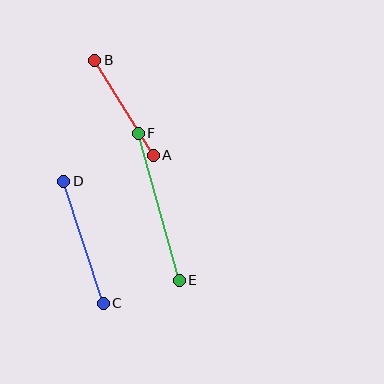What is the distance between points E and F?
The distance is approximately 152 pixels.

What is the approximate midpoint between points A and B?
The midpoint is at approximately (124, 108) pixels.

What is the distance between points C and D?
The distance is approximately 129 pixels.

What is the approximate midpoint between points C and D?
The midpoint is at approximately (84, 242) pixels.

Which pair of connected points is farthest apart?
Points E and F are farthest apart.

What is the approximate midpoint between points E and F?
The midpoint is at approximately (159, 207) pixels.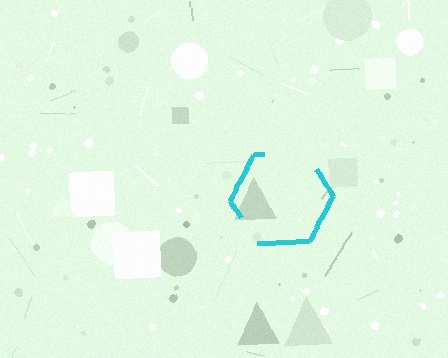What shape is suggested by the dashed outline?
The dashed outline suggests a hexagon.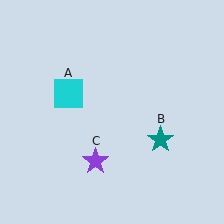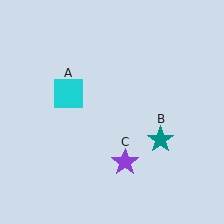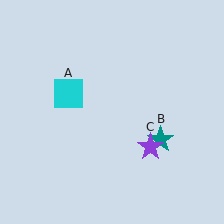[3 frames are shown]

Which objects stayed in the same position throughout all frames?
Cyan square (object A) and teal star (object B) remained stationary.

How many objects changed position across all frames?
1 object changed position: purple star (object C).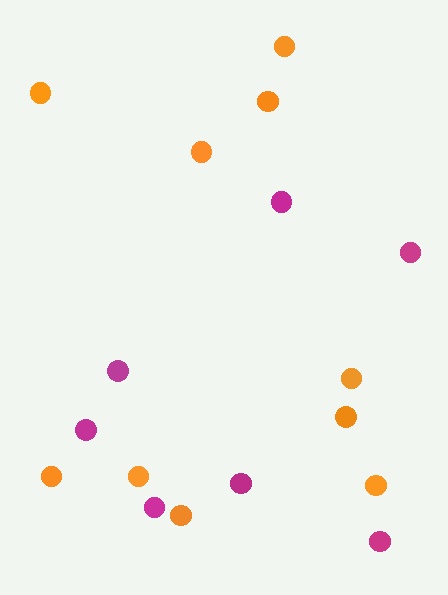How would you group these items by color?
There are 2 groups: one group of magenta circles (7) and one group of orange circles (10).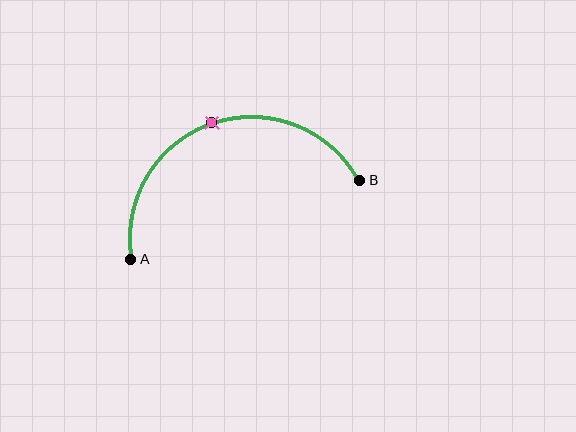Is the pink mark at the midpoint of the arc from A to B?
Yes. The pink mark lies on the arc at equal arc-length from both A and B — it is the arc midpoint.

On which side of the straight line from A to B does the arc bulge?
The arc bulges above the straight line connecting A and B.